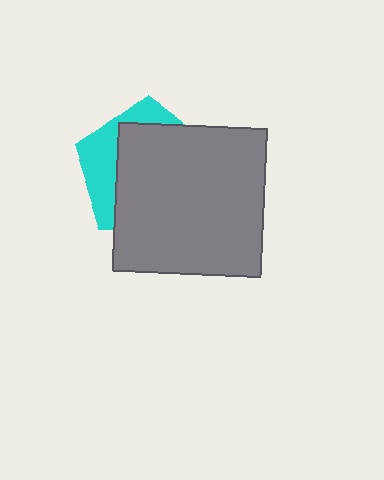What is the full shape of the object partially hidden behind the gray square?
The partially hidden object is a cyan pentagon.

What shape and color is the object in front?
The object in front is a gray square.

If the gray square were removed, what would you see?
You would see the complete cyan pentagon.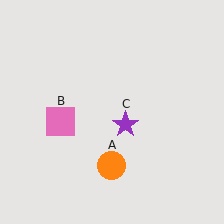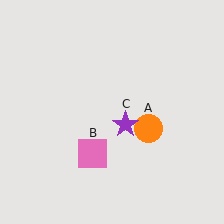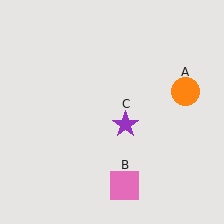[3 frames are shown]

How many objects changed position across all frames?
2 objects changed position: orange circle (object A), pink square (object B).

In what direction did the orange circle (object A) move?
The orange circle (object A) moved up and to the right.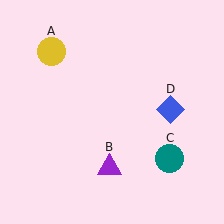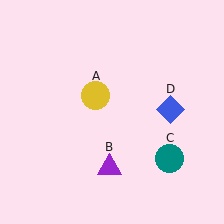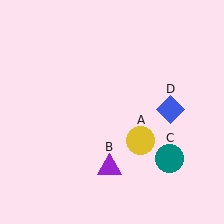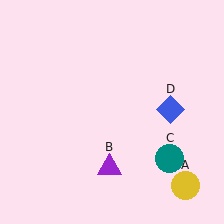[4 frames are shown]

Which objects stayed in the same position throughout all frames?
Purple triangle (object B) and teal circle (object C) and blue diamond (object D) remained stationary.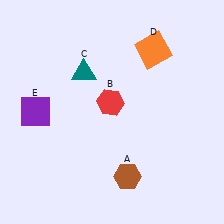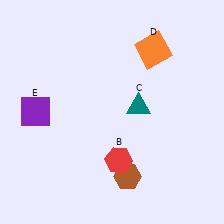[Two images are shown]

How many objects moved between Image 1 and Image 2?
2 objects moved between the two images.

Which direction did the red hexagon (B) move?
The red hexagon (B) moved down.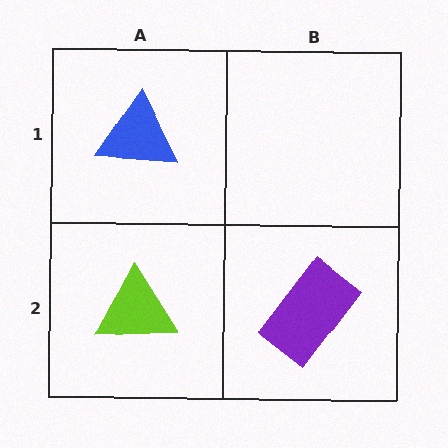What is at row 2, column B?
A purple rectangle.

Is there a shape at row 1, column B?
No, that cell is empty.